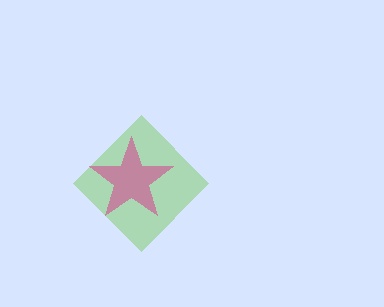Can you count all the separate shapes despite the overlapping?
Yes, there are 2 separate shapes.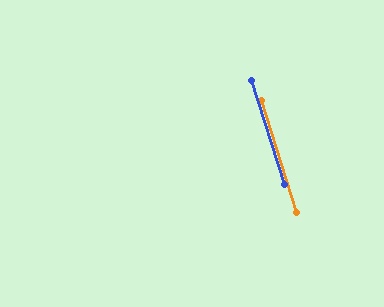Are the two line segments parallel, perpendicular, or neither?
Parallel — their directions differ by only 0.4°.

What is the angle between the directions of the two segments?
Approximately 0 degrees.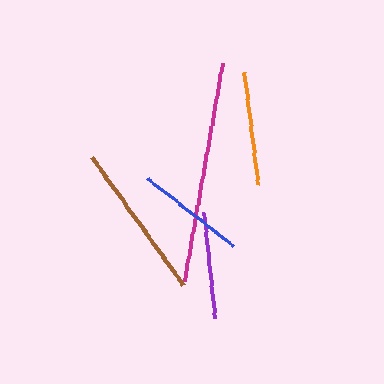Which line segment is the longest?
The magenta line is the longest at approximately 221 pixels.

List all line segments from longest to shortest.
From longest to shortest: magenta, brown, orange, blue, purple.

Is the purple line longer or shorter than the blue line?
The blue line is longer than the purple line.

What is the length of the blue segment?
The blue segment is approximately 109 pixels long.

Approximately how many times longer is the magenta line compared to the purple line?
The magenta line is approximately 2.1 times the length of the purple line.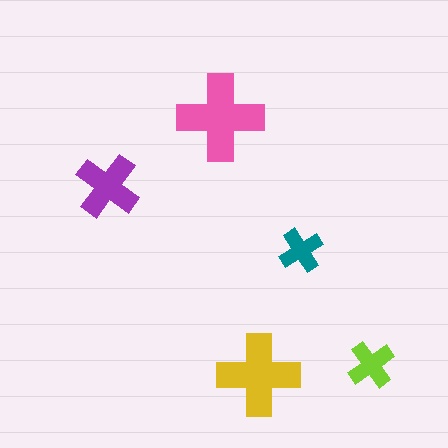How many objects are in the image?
There are 5 objects in the image.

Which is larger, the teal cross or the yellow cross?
The yellow one.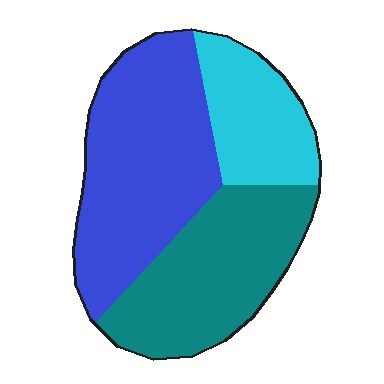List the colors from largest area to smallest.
From largest to smallest: blue, teal, cyan.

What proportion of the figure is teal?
Teal covers about 35% of the figure.